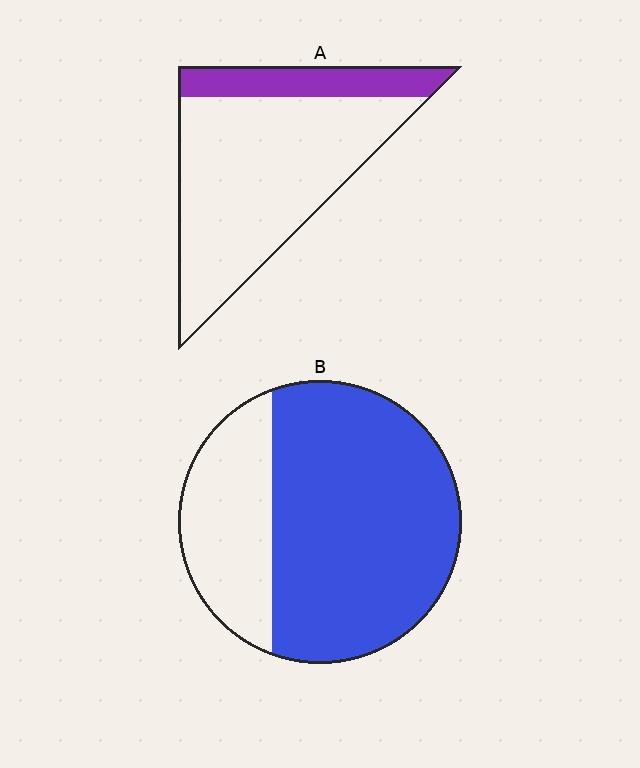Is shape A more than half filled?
No.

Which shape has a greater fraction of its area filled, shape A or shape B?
Shape B.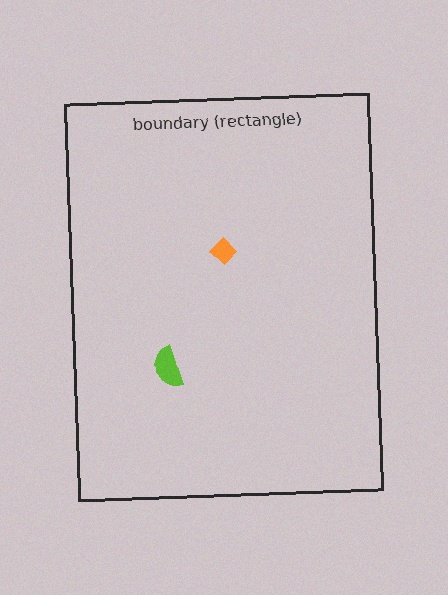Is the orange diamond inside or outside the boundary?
Inside.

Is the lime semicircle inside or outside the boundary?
Inside.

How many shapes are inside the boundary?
2 inside, 0 outside.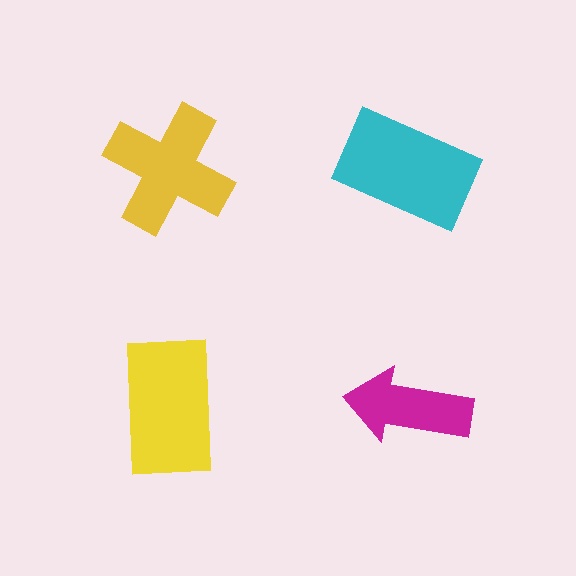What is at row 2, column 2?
A magenta arrow.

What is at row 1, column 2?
A cyan rectangle.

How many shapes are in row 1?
2 shapes.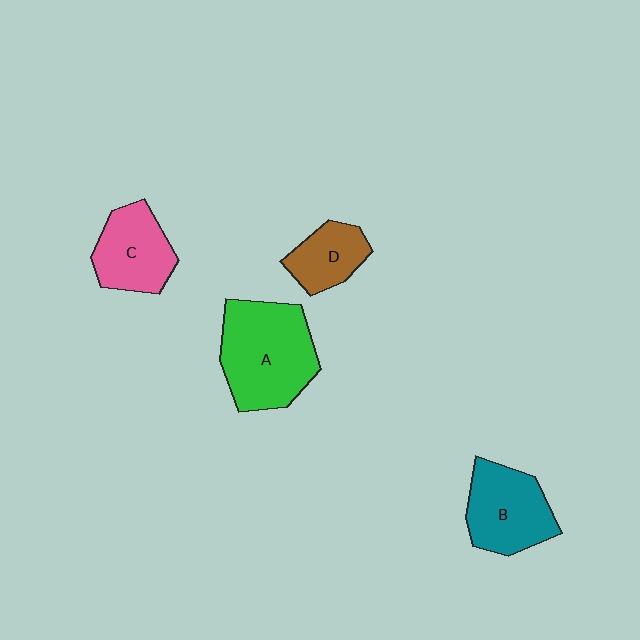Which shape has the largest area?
Shape A (green).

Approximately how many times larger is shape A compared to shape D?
Approximately 2.1 times.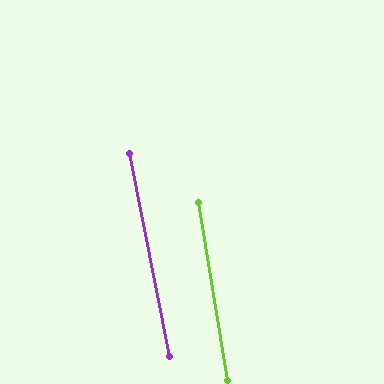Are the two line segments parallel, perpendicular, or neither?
Parallel — their directions differ by only 1.8°.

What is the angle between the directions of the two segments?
Approximately 2 degrees.